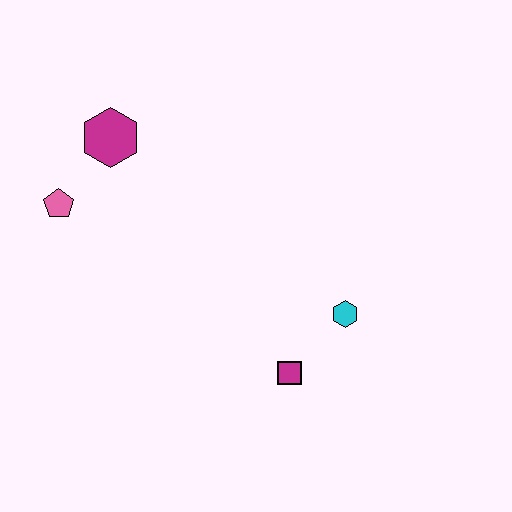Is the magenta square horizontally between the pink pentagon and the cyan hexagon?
Yes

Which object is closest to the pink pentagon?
The magenta hexagon is closest to the pink pentagon.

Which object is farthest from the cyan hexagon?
The pink pentagon is farthest from the cyan hexagon.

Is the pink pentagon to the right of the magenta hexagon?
No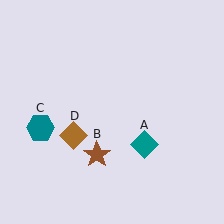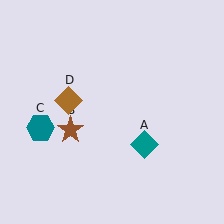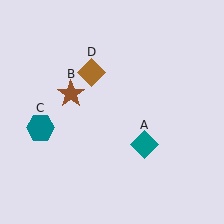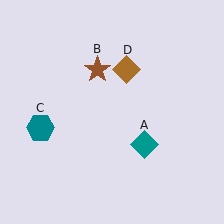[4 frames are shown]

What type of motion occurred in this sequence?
The brown star (object B), brown diamond (object D) rotated clockwise around the center of the scene.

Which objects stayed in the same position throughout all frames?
Teal diamond (object A) and teal hexagon (object C) remained stationary.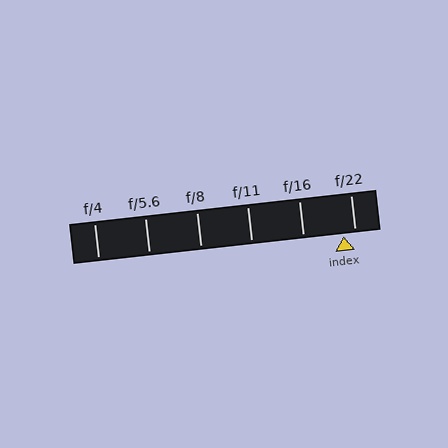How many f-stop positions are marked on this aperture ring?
There are 6 f-stop positions marked.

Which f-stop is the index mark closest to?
The index mark is closest to f/22.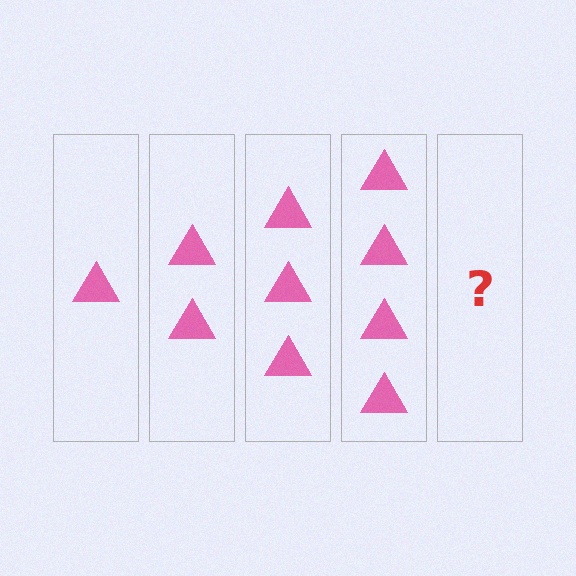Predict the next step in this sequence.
The next step is 5 triangles.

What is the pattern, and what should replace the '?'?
The pattern is that each step adds one more triangle. The '?' should be 5 triangles.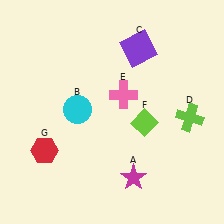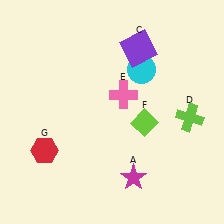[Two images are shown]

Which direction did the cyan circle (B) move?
The cyan circle (B) moved right.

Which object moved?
The cyan circle (B) moved right.